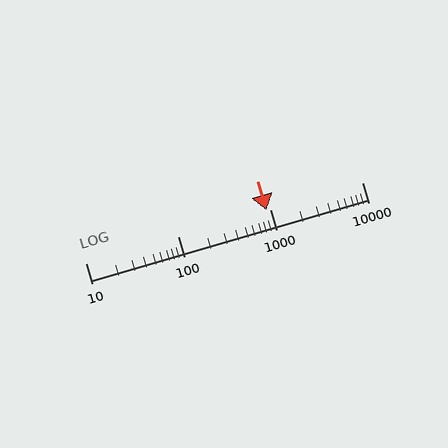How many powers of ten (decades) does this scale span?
The scale spans 3 decades, from 10 to 10000.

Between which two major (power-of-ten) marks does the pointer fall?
The pointer is between 100 and 1000.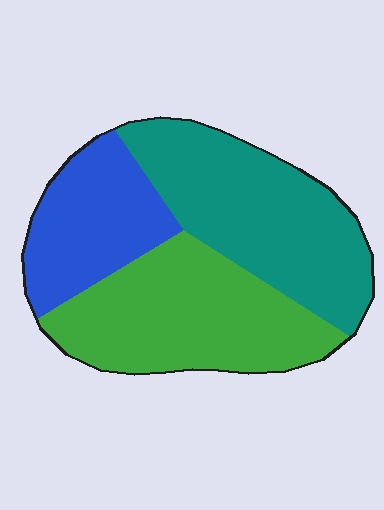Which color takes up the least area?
Blue, at roughly 25%.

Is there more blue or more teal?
Teal.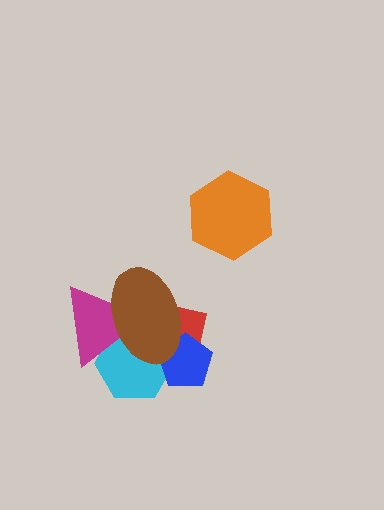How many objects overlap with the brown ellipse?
4 objects overlap with the brown ellipse.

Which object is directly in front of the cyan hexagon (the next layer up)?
The blue pentagon is directly in front of the cyan hexagon.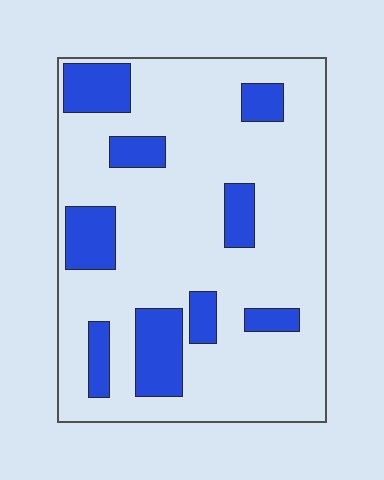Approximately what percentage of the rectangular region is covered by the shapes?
Approximately 20%.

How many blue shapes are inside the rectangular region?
9.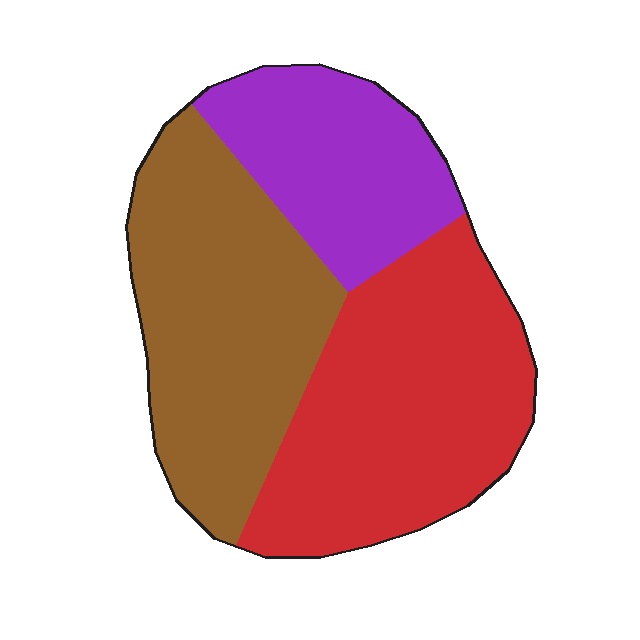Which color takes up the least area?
Purple, at roughly 25%.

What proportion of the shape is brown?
Brown takes up about three eighths (3/8) of the shape.